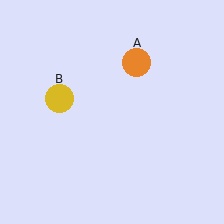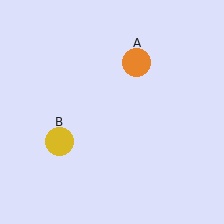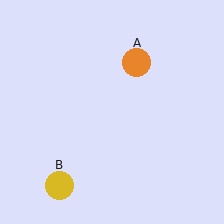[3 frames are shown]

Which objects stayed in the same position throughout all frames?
Orange circle (object A) remained stationary.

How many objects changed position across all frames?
1 object changed position: yellow circle (object B).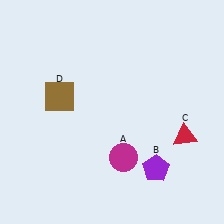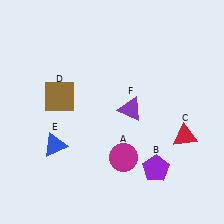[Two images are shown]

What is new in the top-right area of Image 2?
A purple triangle (F) was added in the top-right area of Image 2.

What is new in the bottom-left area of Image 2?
A blue triangle (E) was added in the bottom-left area of Image 2.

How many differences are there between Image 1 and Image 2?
There are 2 differences between the two images.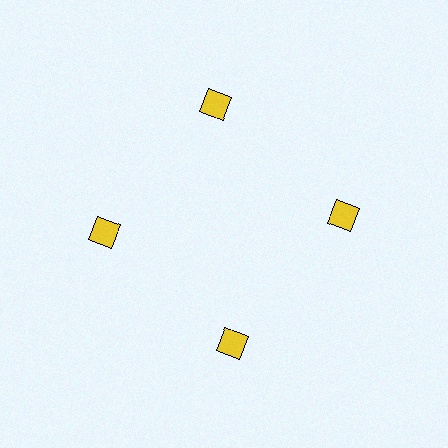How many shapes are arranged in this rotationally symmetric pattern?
There are 4 shapes, arranged in 4 groups of 1.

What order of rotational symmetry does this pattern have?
This pattern has 4-fold rotational symmetry.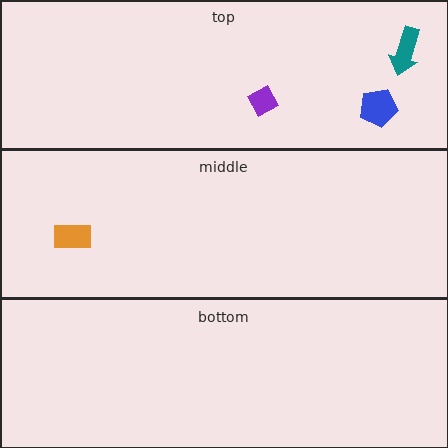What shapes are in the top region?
The teal arrow, the blue pentagon, the purple diamond.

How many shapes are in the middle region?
1.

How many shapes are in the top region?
3.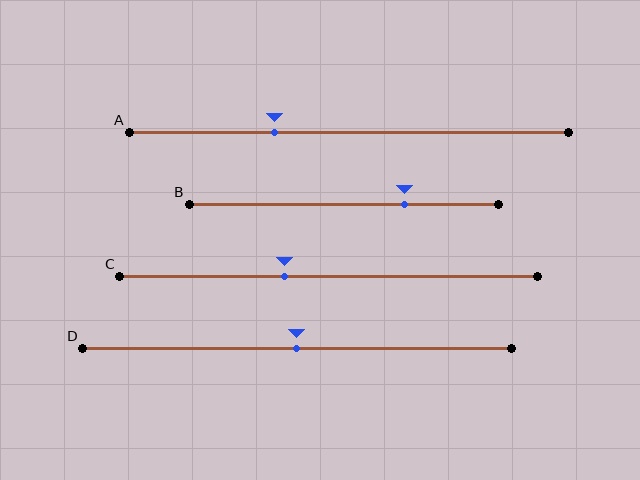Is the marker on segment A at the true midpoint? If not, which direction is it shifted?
No, the marker on segment A is shifted to the left by about 17% of the segment length.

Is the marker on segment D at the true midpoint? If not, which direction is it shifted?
Yes, the marker on segment D is at the true midpoint.